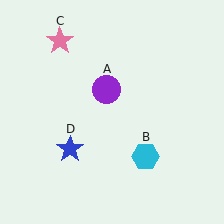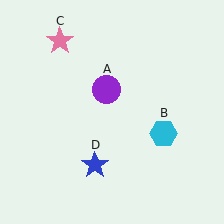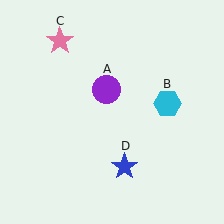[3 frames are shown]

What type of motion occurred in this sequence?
The cyan hexagon (object B), blue star (object D) rotated counterclockwise around the center of the scene.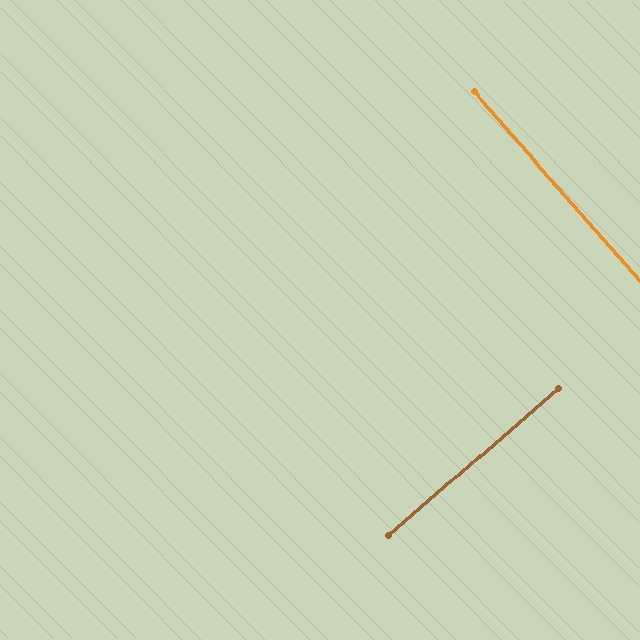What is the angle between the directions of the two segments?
Approximately 90 degrees.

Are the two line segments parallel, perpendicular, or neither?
Perpendicular — they meet at approximately 90°.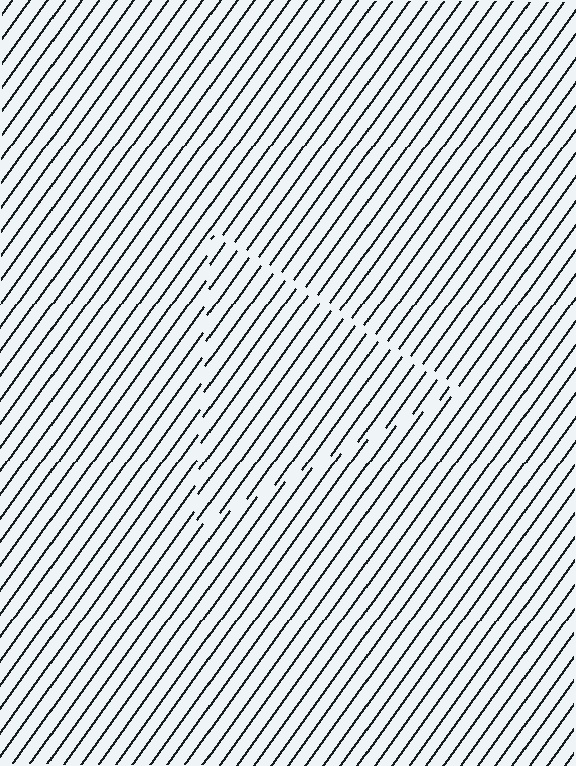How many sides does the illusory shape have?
3 sides — the line-ends trace a triangle.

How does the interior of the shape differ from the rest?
The interior of the shape contains the same grating, shifted by half a period — the contour is defined by the phase discontinuity where line-ends from the inner and outer gratings abut.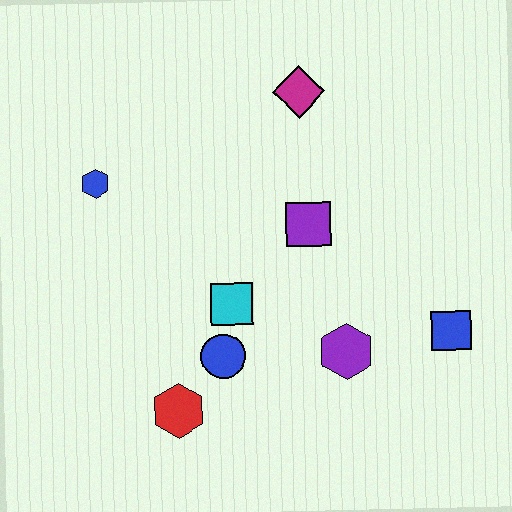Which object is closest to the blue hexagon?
The cyan square is closest to the blue hexagon.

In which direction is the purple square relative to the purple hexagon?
The purple square is above the purple hexagon.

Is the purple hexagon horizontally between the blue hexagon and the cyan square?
No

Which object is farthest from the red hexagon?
The magenta diamond is farthest from the red hexagon.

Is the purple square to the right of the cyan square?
Yes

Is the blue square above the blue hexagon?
No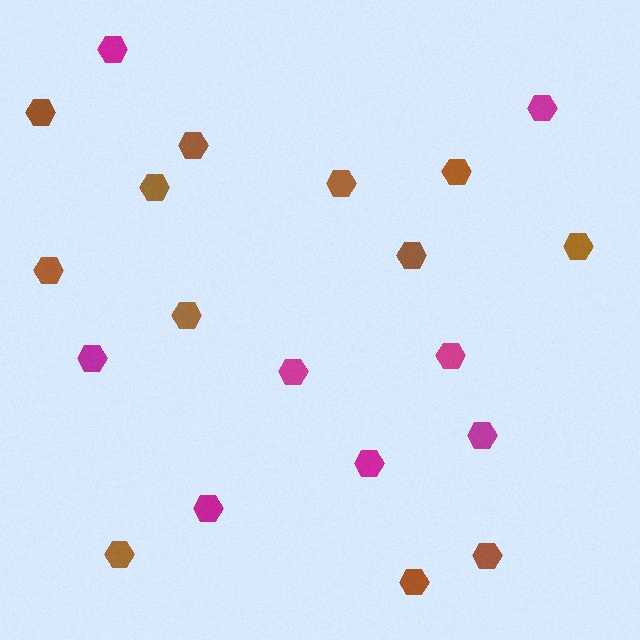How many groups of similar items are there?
There are 2 groups: one group of brown hexagons (12) and one group of magenta hexagons (8).